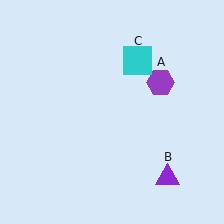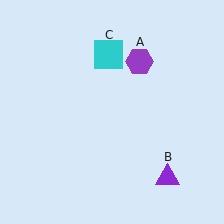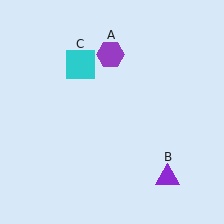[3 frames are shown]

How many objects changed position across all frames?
2 objects changed position: purple hexagon (object A), cyan square (object C).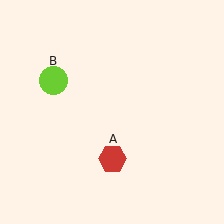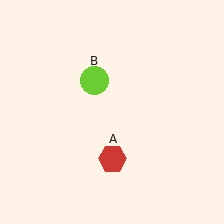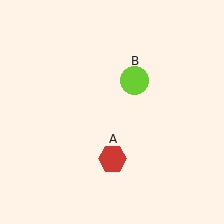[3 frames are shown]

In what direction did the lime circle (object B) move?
The lime circle (object B) moved right.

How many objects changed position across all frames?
1 object changed position: lime circle (object B).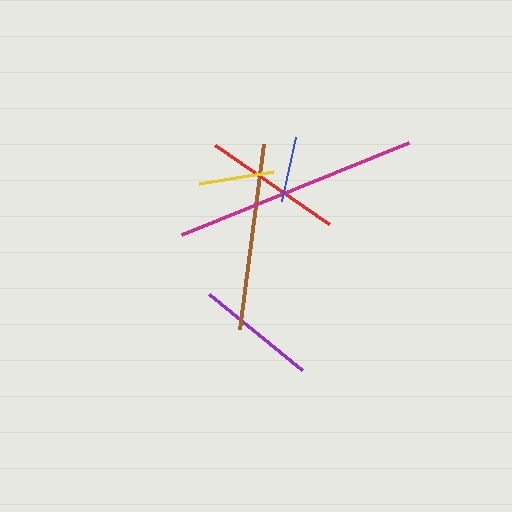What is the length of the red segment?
The red segment is approximately 139 pixels long.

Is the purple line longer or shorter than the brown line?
The brown line is longer than the purple line.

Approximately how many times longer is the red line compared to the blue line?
The red line is approximately 2.1 times the length of the blue line.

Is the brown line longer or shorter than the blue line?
The brown line is longer than the blue line.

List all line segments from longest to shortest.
From longest to shortest: magenta, brown, red, purple, yellow, blue.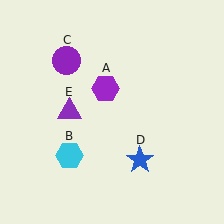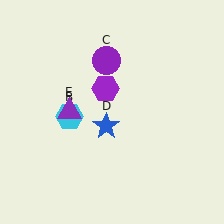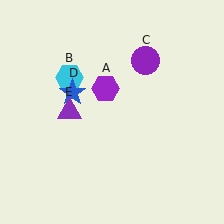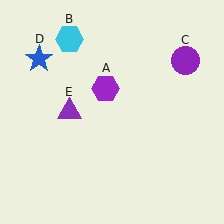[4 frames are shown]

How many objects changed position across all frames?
3 objects changed position: cyan hexagon (object B), purple circle (object C), blue star (object D).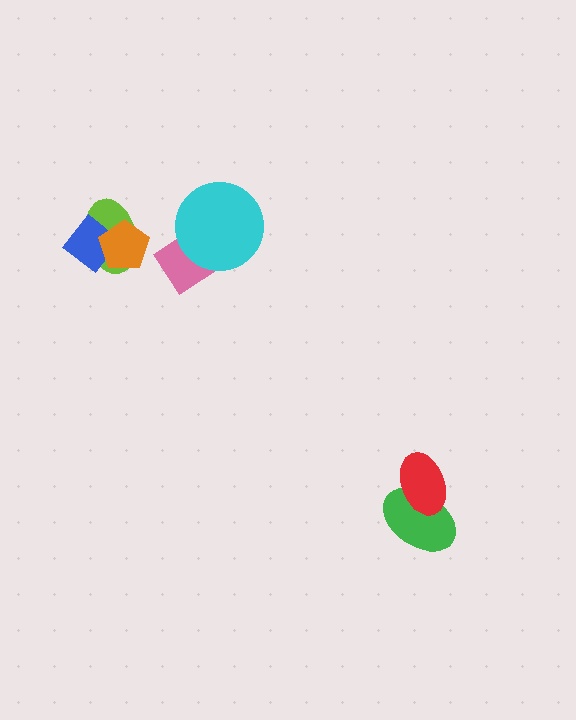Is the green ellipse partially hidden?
Yes, it is partially covered by another shape.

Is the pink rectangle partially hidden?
Yes, it is partially covered by another shape.